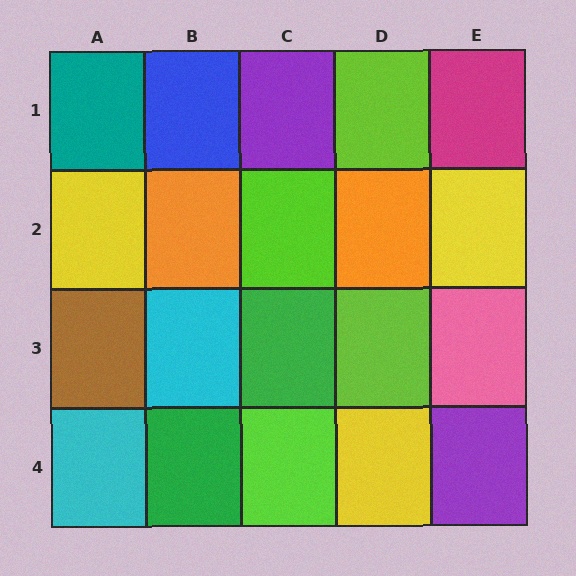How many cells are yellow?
3 cells are yellow.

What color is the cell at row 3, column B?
Cyan.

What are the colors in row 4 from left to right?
Cyan, green, lime, yellow, purple.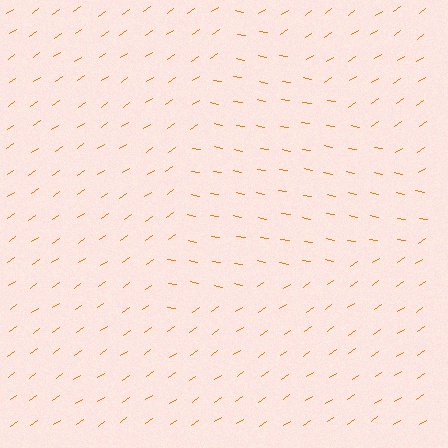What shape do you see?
I see a triangle.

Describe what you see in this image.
The image is filled with small orange line segments. A triangle region in the image has lines oriented differently from the surrounding lines, creating a visible texture boundary.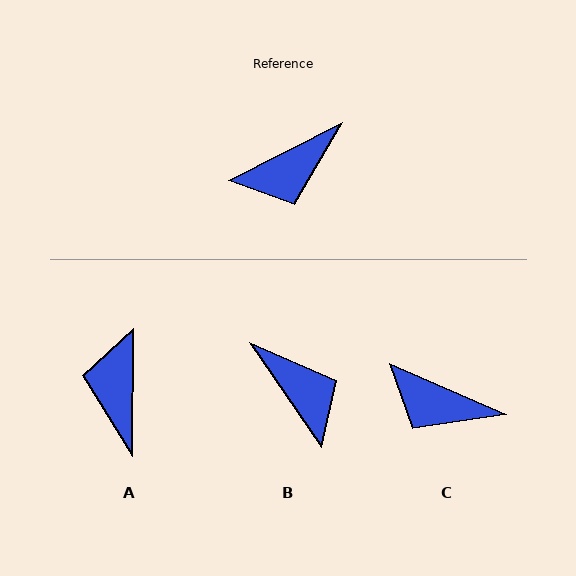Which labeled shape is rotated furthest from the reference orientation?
A, about 118 degrees away.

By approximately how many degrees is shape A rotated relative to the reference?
Approximately 118 degrees clockwise.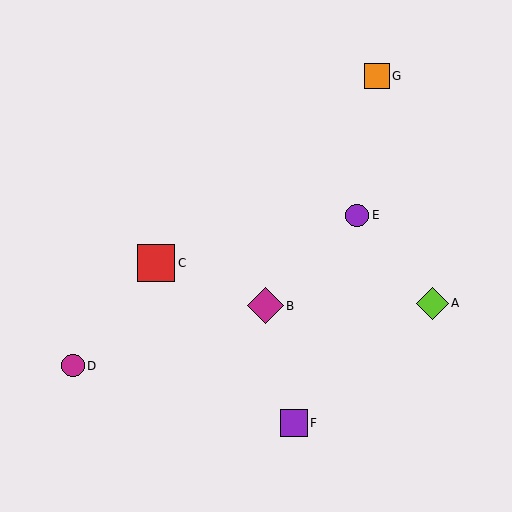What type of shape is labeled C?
Shape C is a red square.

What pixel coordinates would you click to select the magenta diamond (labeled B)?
Click at (265, 306) to select the magenta diamond B.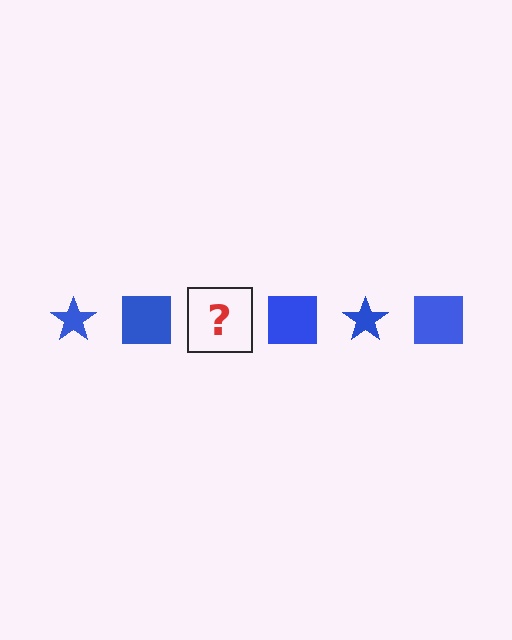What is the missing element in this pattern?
The missing element is a blue star.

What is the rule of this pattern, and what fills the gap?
The rule is that the pattern cycles through star, square shapes in blue. The gap should be filled with a blue star.